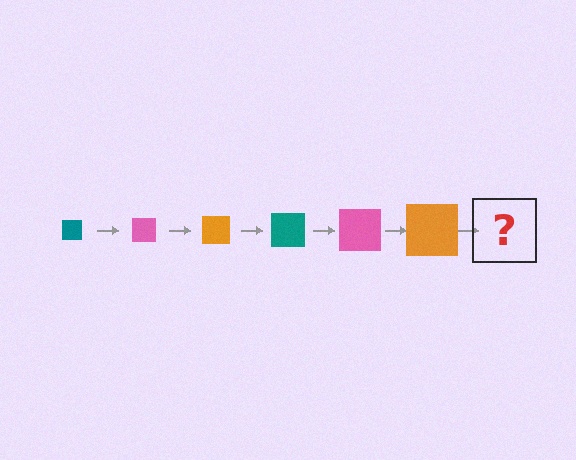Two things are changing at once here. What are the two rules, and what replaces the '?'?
The two rules are that the square grows larger each step and the color cycles through teal, pink, and orange. The '?' should be a teal square, larger than the previous one.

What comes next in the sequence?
The next element should be a teal square, larger than the previous one.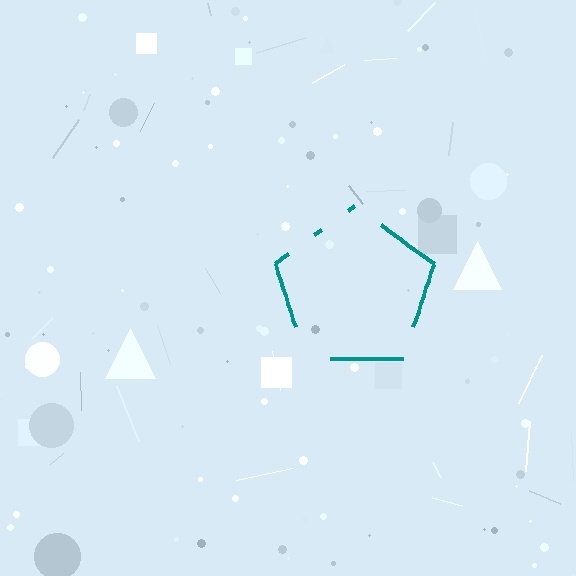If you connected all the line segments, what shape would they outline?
They would outline a pentagon.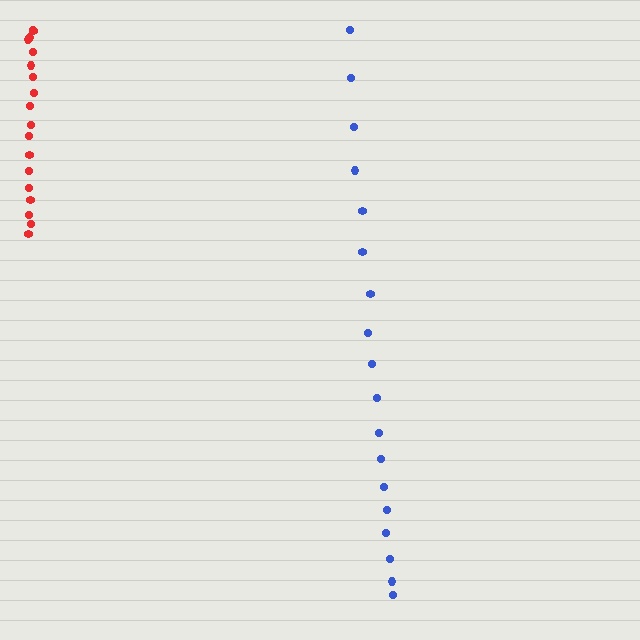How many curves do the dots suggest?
There are 2 distinct paths.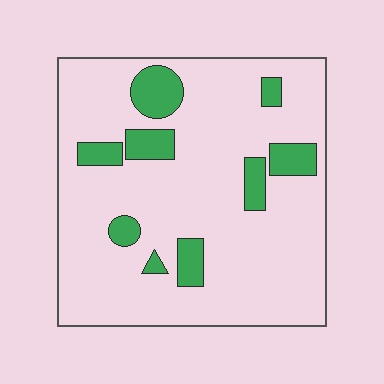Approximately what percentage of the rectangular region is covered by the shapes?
Approximately 15%.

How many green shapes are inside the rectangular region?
9.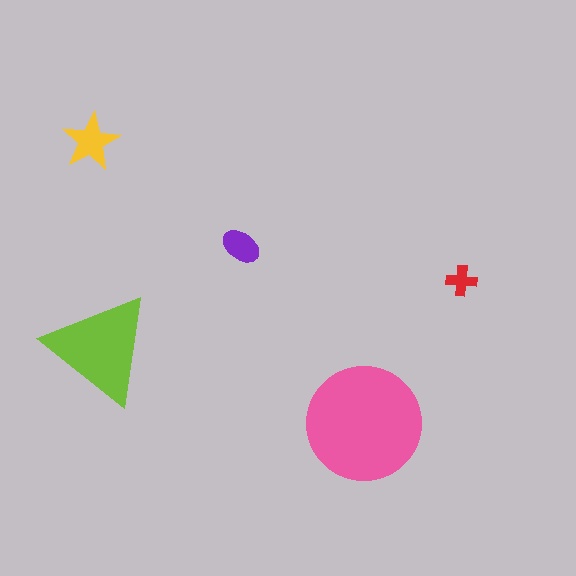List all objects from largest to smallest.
The pink circle, the lime triangle, the yellow star, the purple ellipse, the red cross.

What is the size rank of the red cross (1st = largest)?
5th.